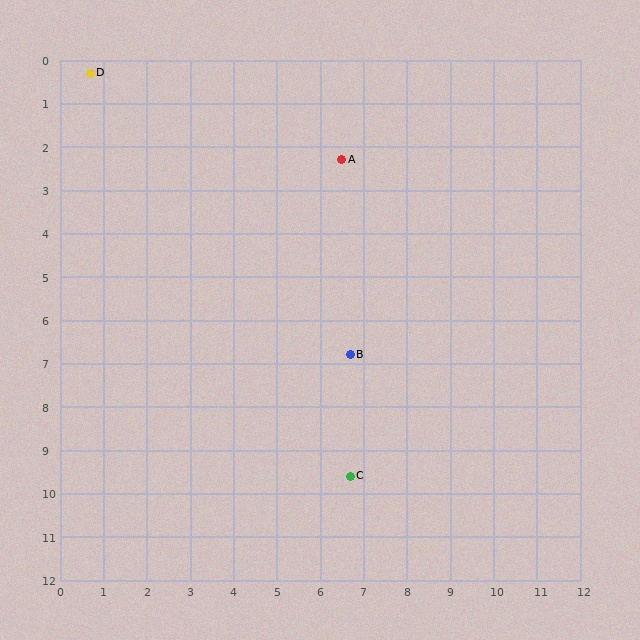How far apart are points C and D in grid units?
Points C and D are about 11.1 grid units apart.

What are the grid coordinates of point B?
Point B is at approximately (6.7, 6.8).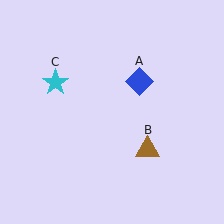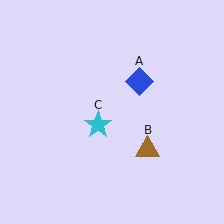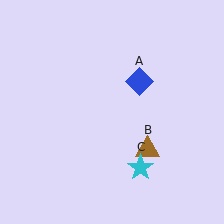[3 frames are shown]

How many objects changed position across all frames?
1 object changed position: cyan star (object C).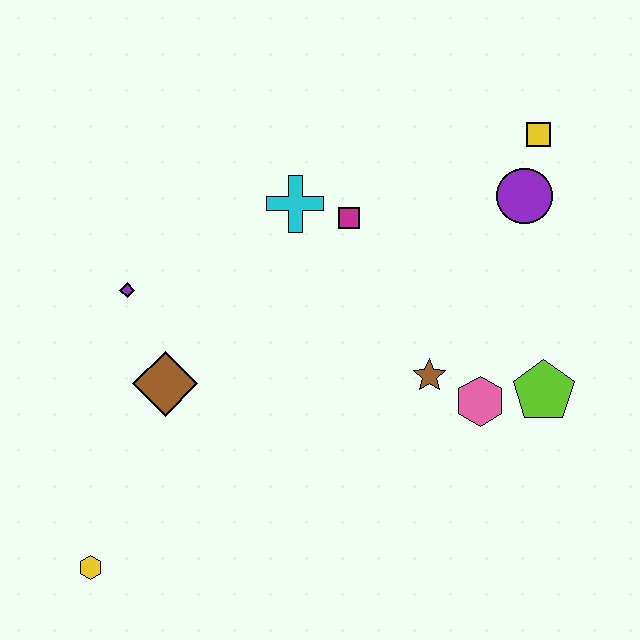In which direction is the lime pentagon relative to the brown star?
The lime pentagon is to the right of the brown star.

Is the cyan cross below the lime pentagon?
No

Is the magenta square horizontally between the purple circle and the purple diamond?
Yes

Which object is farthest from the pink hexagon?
The yellow hexagon is farthest from the pink hexagon.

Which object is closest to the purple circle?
The yellow square is closest to the purple circle.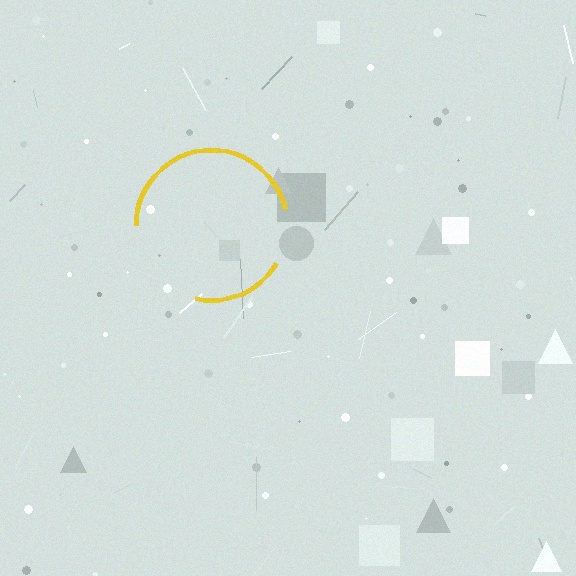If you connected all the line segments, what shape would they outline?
They would outline a circle.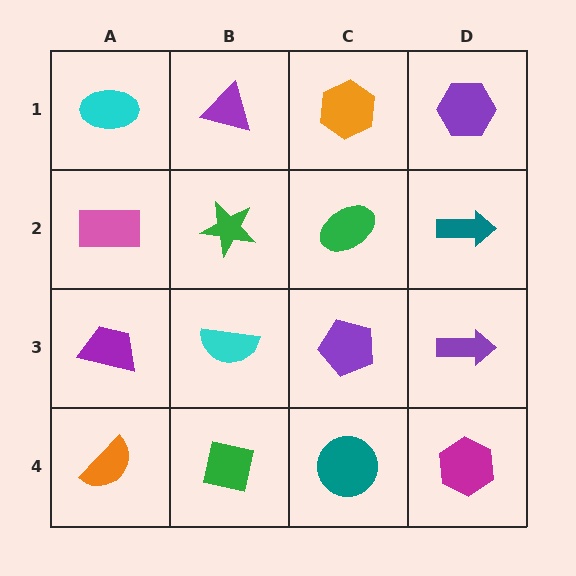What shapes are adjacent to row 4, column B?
A cyan semicircle (row 3, column B), an orange semicircle (row 4, column A), a teal circle (row 4, column C).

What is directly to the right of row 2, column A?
A green star.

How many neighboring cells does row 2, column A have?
3.